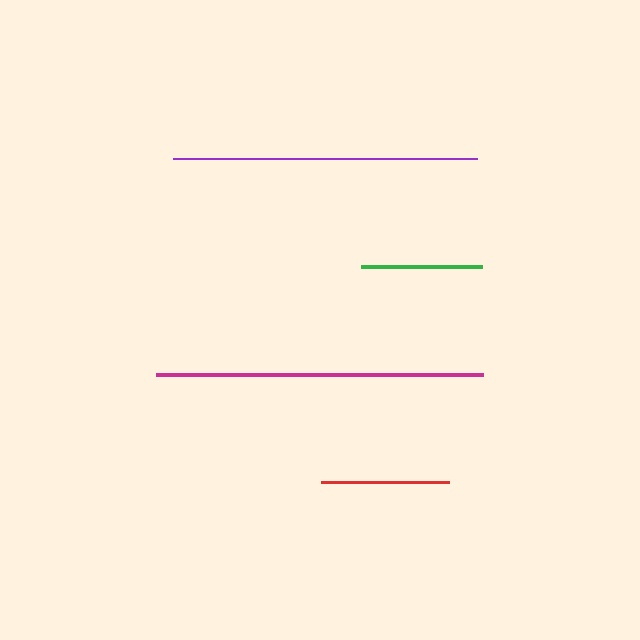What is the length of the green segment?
The green segment is approximately 120 pixels long.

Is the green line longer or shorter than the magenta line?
The magenta line is longer than the green line.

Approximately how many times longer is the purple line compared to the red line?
The purple line is approximately 2.4 times the length of the red line.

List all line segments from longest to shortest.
From longest to shortest: magenta, purple, red, green.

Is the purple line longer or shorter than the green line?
The purple line is longer than the green line.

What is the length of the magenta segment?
The magenta segment is approximately 327 pixels long.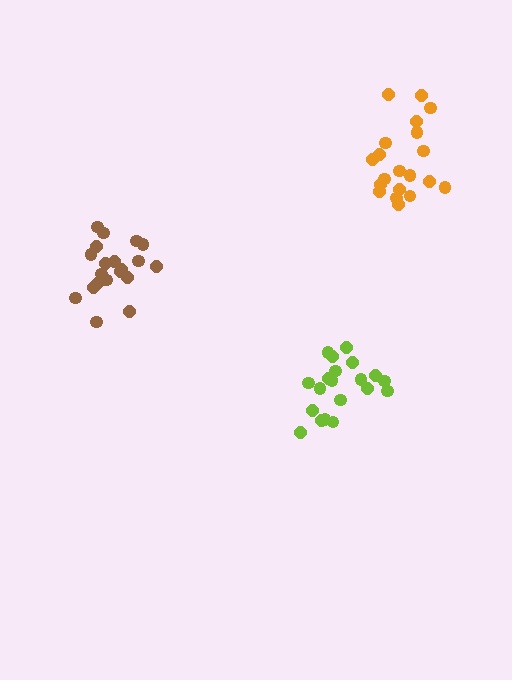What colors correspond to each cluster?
The clusters are colored: lime, brown, orange.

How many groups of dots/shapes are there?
There are 3 groups.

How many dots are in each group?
Group 1: 20 dots, Group 2: 20 dots, Group 3: 20 dots (60 total).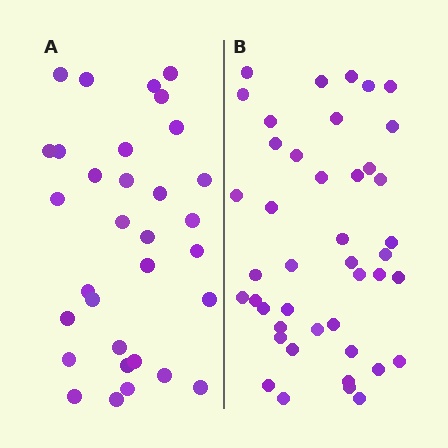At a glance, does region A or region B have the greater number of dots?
Region B (the right region) has more dots.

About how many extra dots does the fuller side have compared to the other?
Region B has roughly 12 or so more dots than region A.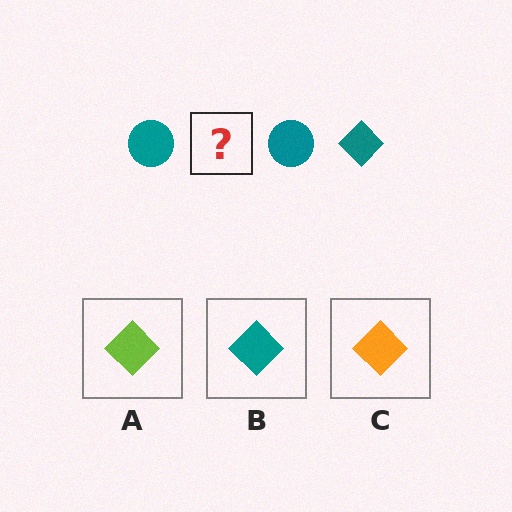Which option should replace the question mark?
Option B.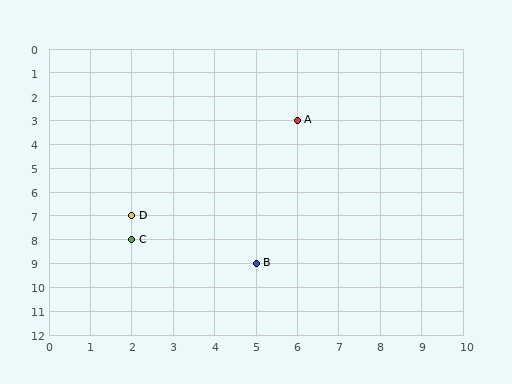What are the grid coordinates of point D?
Point D is at grid coordinates (2, 7).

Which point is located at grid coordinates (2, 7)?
Point D is at (2, 7).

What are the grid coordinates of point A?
Point A is at grid coordinates (6, 3).